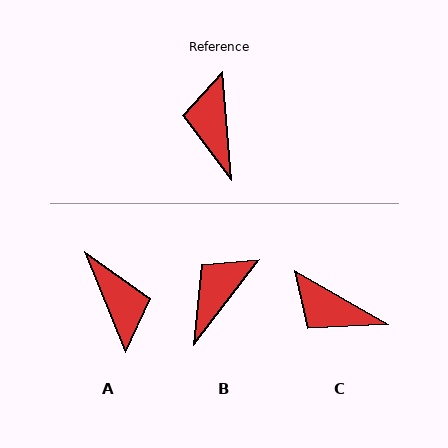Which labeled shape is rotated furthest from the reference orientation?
A, about 162 degrees away.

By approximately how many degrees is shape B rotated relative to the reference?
Approximately 42 degrees clockwise.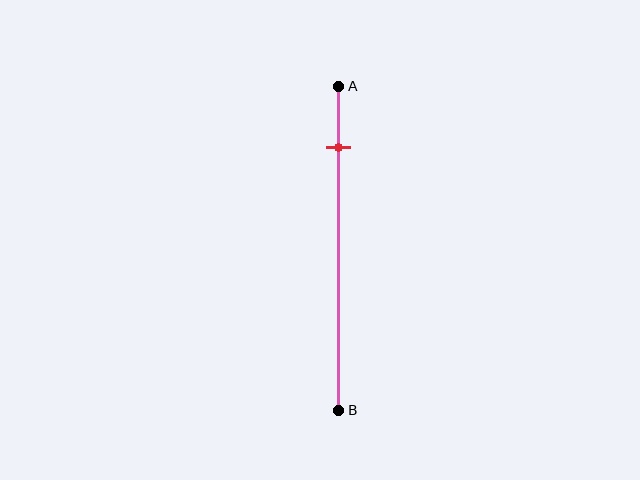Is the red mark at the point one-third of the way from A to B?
No, the mark is at about 20% from A, not at the 33% one-third point.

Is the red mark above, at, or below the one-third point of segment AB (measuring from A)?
The red mark is above the one-third point of segment AB.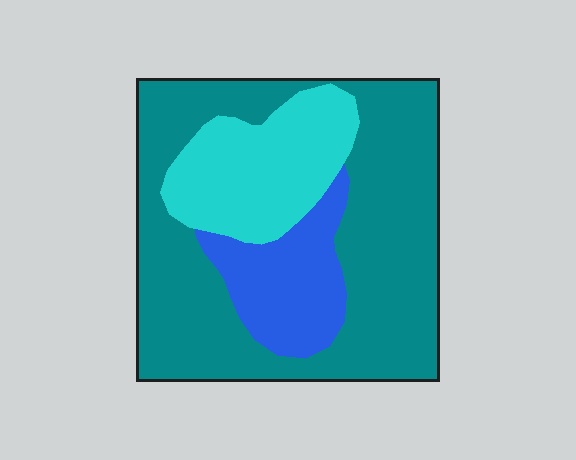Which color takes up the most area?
Teal, at roughly 60%.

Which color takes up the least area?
Blue, at roughly 15%.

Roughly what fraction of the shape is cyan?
Cyan takes up between a sixth and a third of the shape.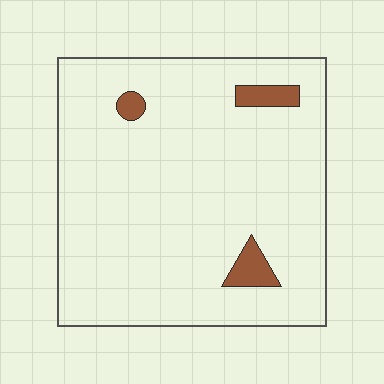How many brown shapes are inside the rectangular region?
3.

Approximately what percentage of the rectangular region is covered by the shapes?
Approximately 5%.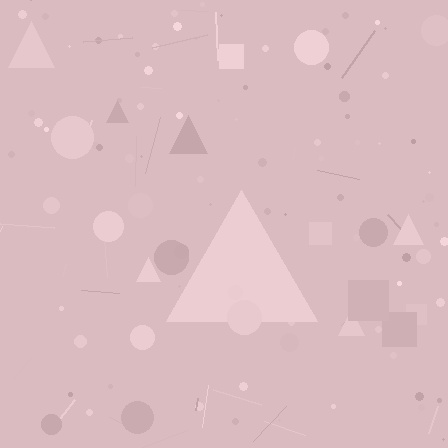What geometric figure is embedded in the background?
A triangle is embedded in the background.